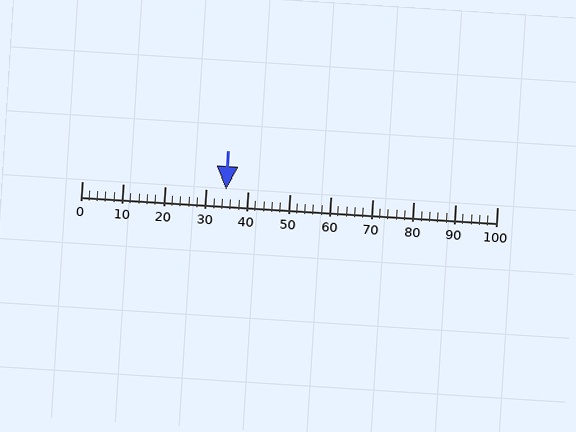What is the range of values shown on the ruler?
The ruler shows values from 0 to 100.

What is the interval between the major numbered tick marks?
The major tick marks are spaced 10 units apart.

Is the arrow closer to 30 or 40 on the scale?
The arrow is closer to 30.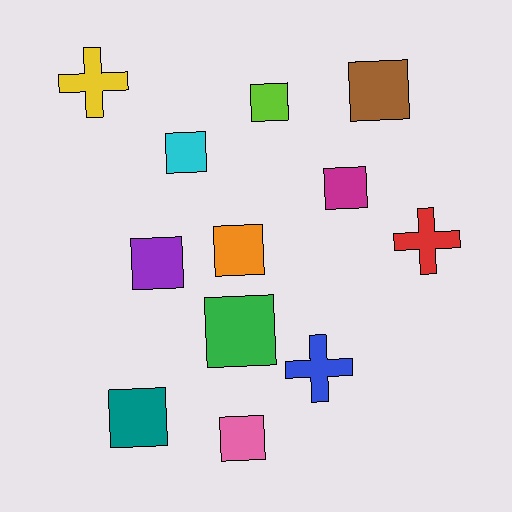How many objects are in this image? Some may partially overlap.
There are 12 objects.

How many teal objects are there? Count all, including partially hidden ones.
There is 1 teal object.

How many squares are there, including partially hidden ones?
There are 9 squares.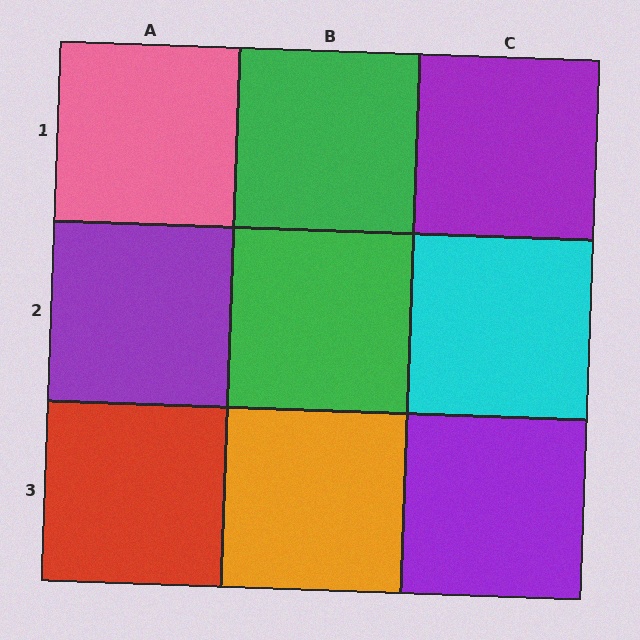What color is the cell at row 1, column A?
Pink.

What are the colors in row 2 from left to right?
Purple, green, cyan.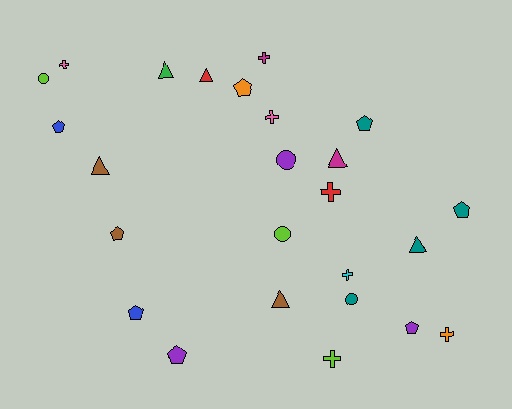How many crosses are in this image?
There are 7 crosses.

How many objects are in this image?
There are 25 objects.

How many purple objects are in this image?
There are 3 purple objects.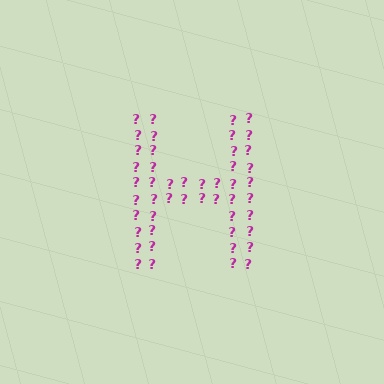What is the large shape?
The large shape is the letter H.